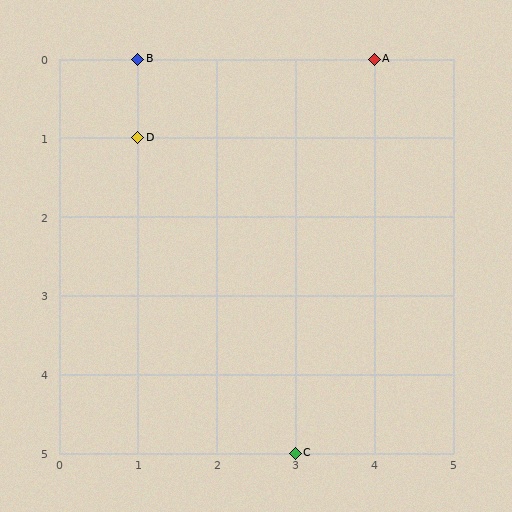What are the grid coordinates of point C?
Point C is at grid coordinates (3, 5).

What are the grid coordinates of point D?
Point D is at grid coordinates (1, 1).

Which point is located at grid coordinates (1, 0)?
Point B is at (1, 0).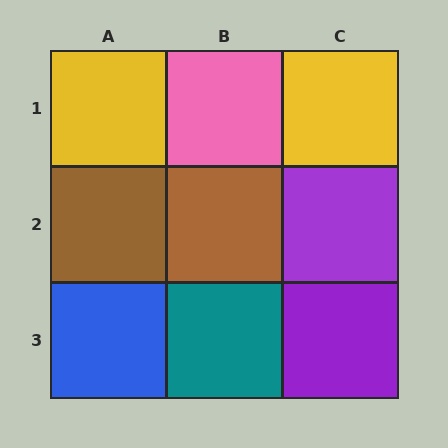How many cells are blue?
1 cell is blue.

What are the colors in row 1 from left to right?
Yellow, pink, yellow.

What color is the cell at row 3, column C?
Purple.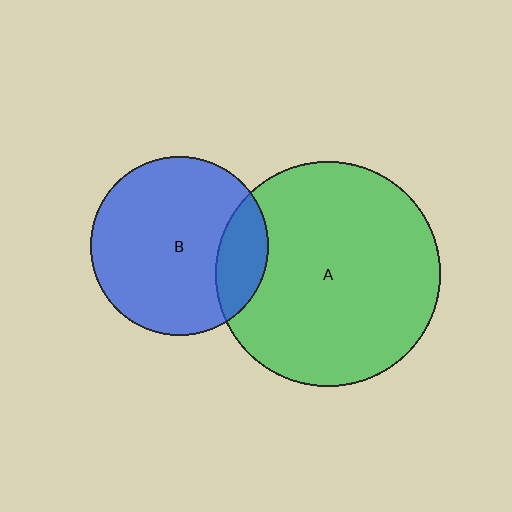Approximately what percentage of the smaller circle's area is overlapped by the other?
Approximately 20%.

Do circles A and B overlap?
Yes.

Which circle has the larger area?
Circle A (green).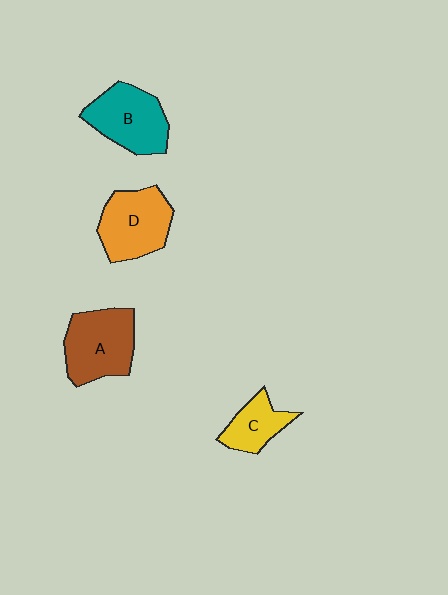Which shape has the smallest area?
Shape C (yellow).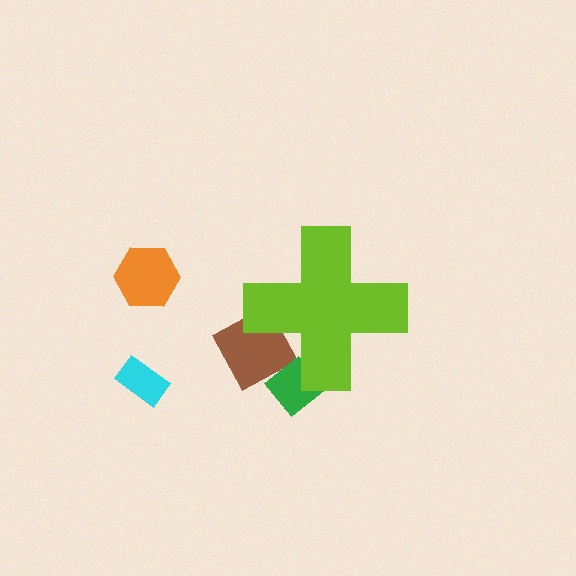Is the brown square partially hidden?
Yes, the brown square is partially hidden behind the lime cross.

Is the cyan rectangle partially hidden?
No, the cyan rectangle is fully visible.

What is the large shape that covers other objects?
A lime cross.